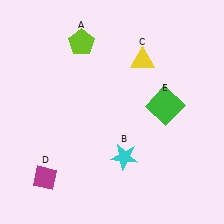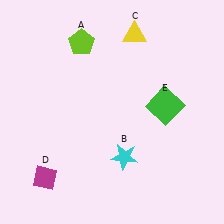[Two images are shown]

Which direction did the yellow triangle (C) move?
The yellow triangle (C) moved up.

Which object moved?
The yellow triangle (C) moved up.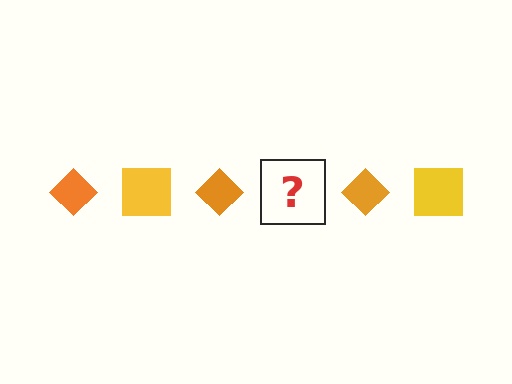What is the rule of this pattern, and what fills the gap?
The rule is that the pattern alternates between orange diamond and yellow square. The gap should be filled with a yellow square.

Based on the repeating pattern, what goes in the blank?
The blank should be a yellow square.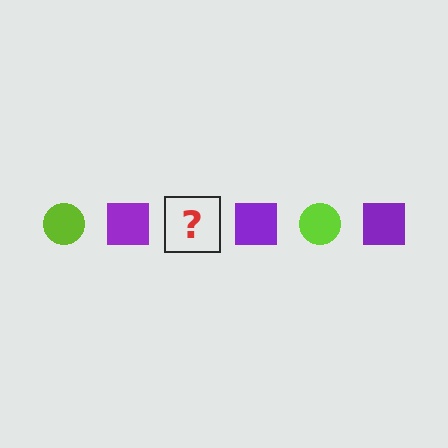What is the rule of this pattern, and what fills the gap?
The rule is that the pattern alternates between lime circle and purple square. The gap should be filled with a lime circle.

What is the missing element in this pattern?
The missing element is a lime circle.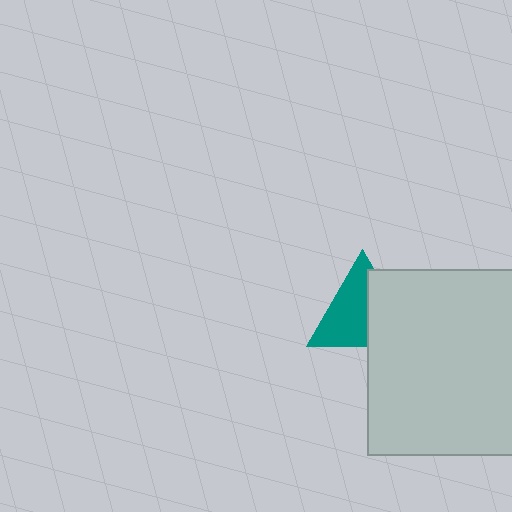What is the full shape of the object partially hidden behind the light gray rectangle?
The partially hidden object is a teal triangle.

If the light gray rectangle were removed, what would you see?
You would see the complete teal triangle.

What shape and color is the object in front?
The object in front is a light gray rectangle.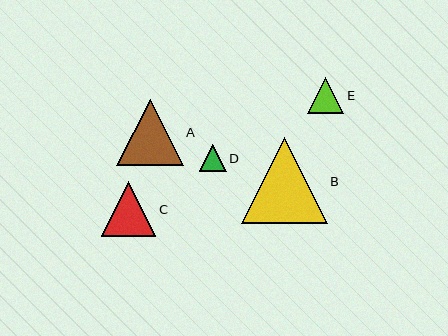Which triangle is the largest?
Triangle B is the largest with a size of approximately 86 pixels.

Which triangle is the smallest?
Triangle D is the smallest with a size of approximately 27 pixels.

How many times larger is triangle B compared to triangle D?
Triangle B is approximately 3.2 times the size of triangle D.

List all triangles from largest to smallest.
From largest to smallest: B, A, C, E, D.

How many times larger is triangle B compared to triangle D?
Triangle B is approximately 3.2 times the size of triangle D.